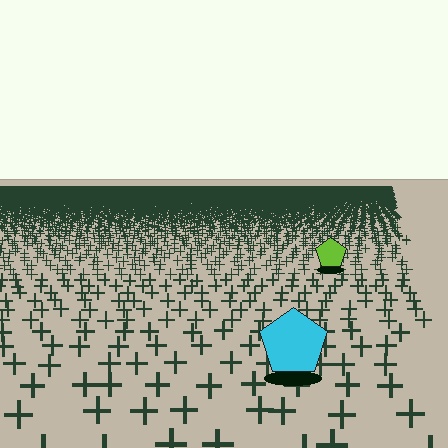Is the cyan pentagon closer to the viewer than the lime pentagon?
Yes. The cyan pentagon is closer — you can tell from the texture gradient: the ground texture is coarser near it.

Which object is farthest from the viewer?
The lime pentagon is farthest from the viewer. It appears smaller and the ground texture around it is denser.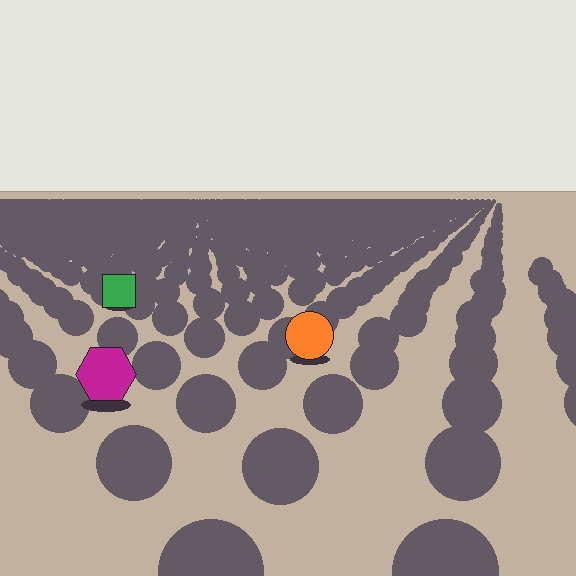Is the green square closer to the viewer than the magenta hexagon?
No. The magenta hexagon is closer — you can tell from the texture gradient: the ground texture is coarser near it.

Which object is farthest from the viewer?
The green square is farthest from the viewer. It appears smaller and the ground texture around it is denser.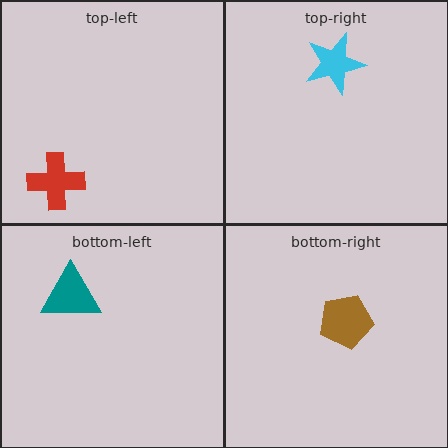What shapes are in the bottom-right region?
The brown pentagon.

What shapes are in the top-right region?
The cyan star.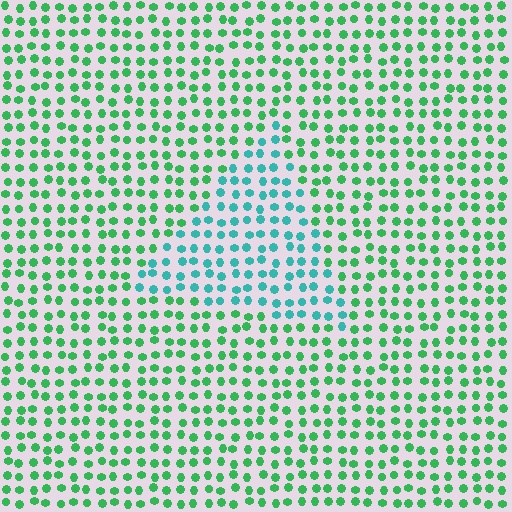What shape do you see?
I see a triangle.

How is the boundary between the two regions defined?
The boundary is defined purely by a slight shift in hue (about 40 degrees). Spacing, size, and orientation are identical on both sides.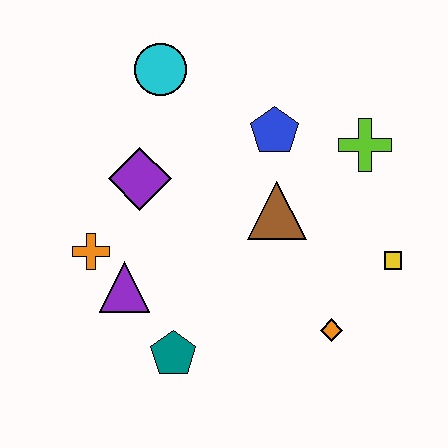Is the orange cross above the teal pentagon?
Yes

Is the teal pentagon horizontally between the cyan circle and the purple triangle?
No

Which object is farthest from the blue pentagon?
The teal pentagon is farthest from the blue pentagon.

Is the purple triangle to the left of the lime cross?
Yes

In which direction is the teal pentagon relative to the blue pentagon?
The teal pentagon is below the blue pentagon.